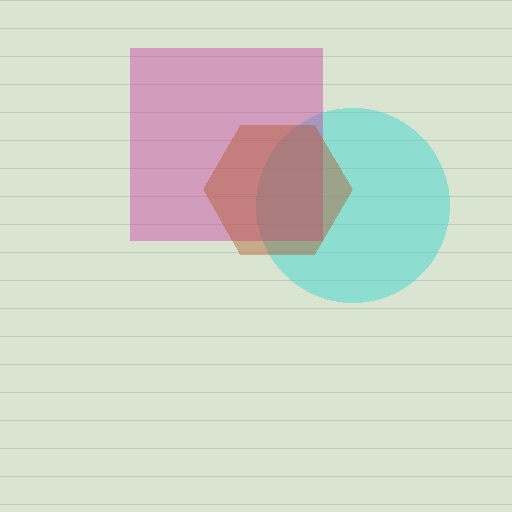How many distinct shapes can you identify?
There are 3 distinct shapes: a cyan circle, a magenta square, a brown hexagon.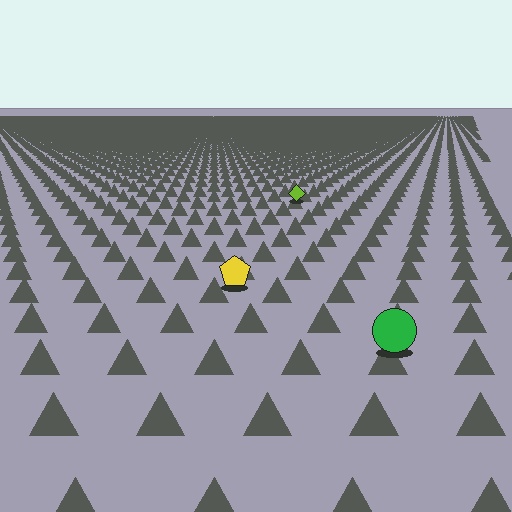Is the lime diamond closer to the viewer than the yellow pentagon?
No. The yellow pentagon is closer — you can tell from the texture gradient: the ground texture is coarser near it.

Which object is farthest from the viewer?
The lime diamond is farthest from the viewer. It appears smaller and the ground texture around it is denser.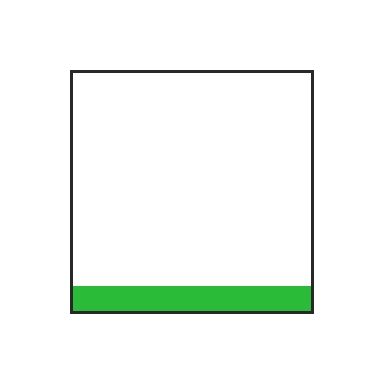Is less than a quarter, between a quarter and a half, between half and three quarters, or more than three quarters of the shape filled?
Less than a quarter.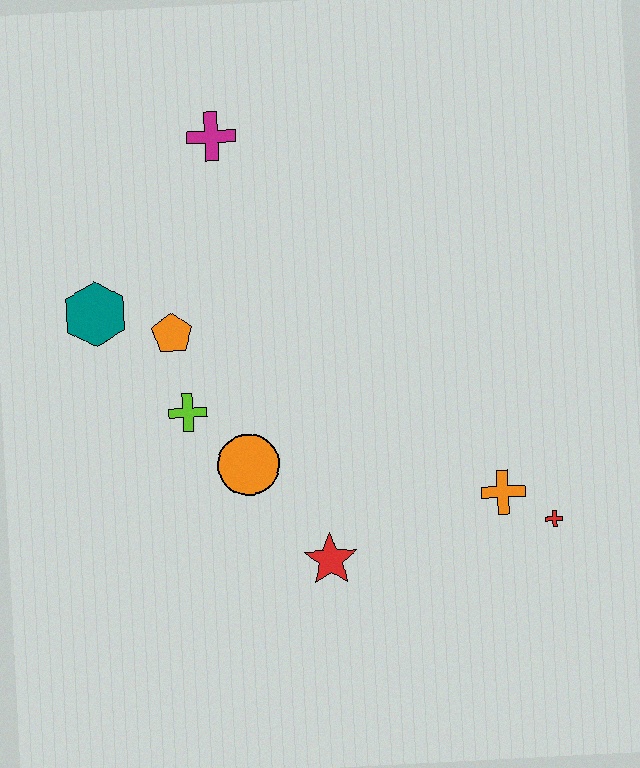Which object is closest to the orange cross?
The red cross is closest to the orange cross.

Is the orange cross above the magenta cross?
No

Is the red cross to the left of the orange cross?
No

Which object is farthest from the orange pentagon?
The red cross is farthest from the orange pentagon.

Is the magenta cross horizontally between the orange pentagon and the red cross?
Yes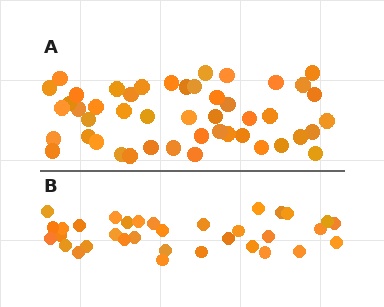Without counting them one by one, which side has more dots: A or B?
Region A (the top region) has more dots.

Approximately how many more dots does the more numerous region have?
Region A has approximately 15 more dots than region B.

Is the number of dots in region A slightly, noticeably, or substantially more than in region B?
Region A has noticeably more, but not dramatically so. The ratio is roughly 1.4 to 1.